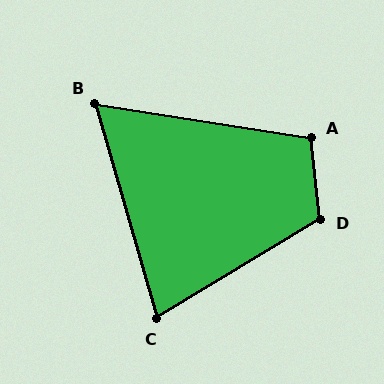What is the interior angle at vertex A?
Approximately 105 degrees (obtuse).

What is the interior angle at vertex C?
Approximately 75 degrees (acute).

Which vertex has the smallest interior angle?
B, at approximately 65 degrees.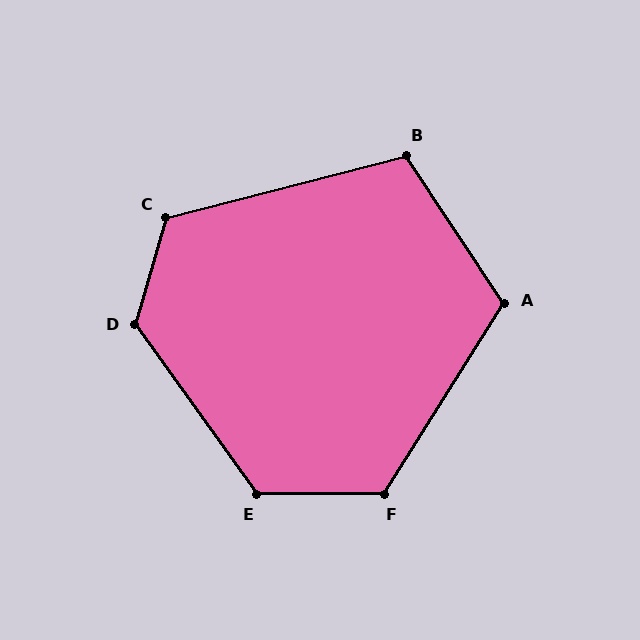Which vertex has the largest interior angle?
D, at approximately 128 degrees.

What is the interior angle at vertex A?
Approximately 114 degrees (obtuse).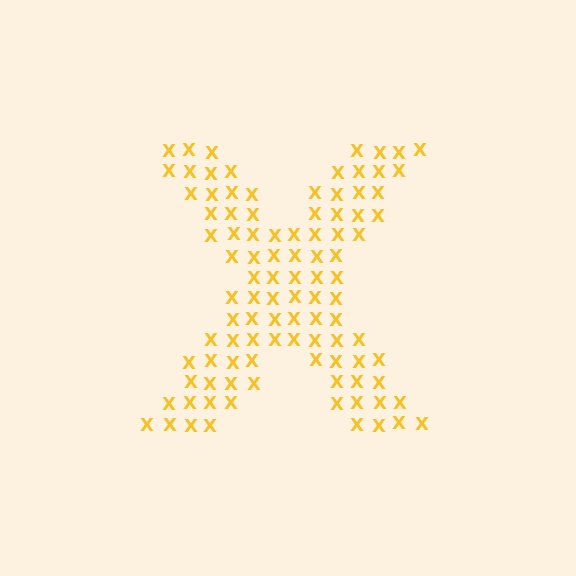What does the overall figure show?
The overall figure shows the letter X.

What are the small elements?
The small elements are letter X's.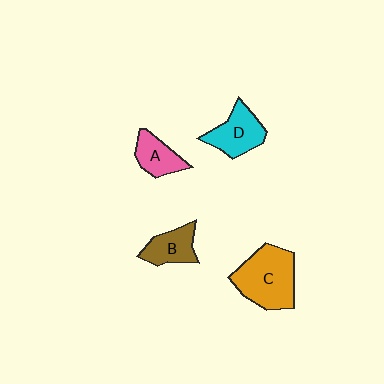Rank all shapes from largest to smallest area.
From largest to smallest: C (orange), D (cyan), B (brown), A (pink).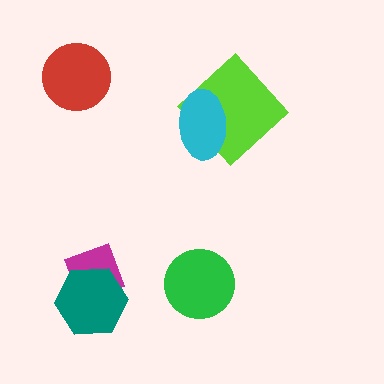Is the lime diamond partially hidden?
Yes, it is partially covered by another shape.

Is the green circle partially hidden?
No, no other shape covers it.